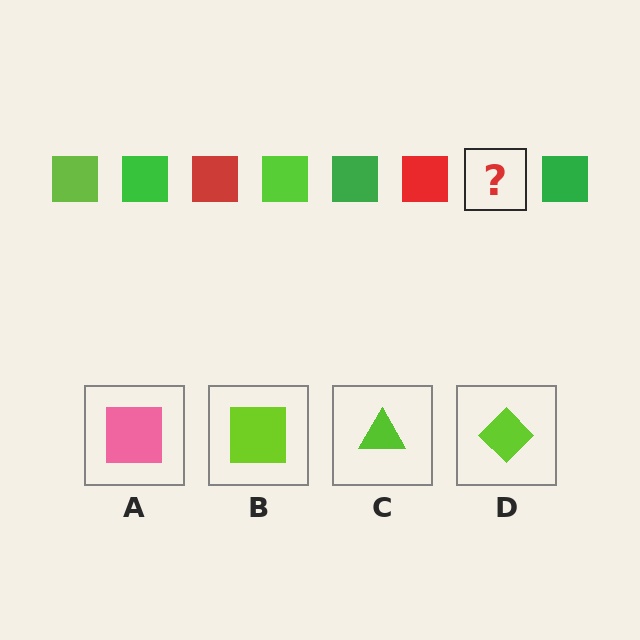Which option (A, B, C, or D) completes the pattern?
B.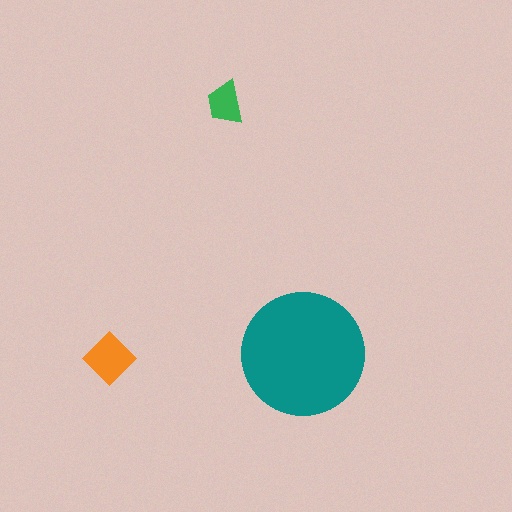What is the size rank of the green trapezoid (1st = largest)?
3rd.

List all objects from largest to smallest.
The teal circle, the orange diamond, the green trapezoid.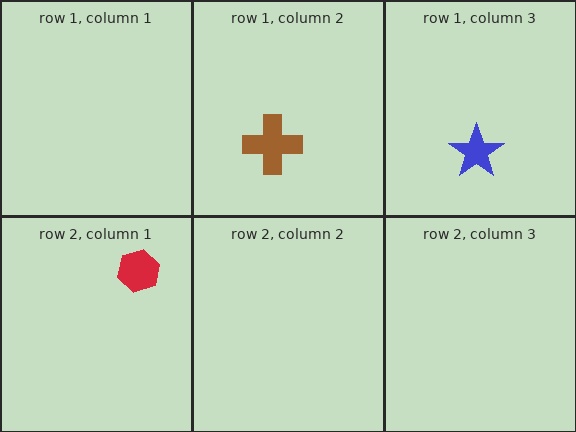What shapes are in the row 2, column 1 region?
The red hexagon.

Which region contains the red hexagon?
The row 2, column 1 region.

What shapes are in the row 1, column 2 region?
The brown cross.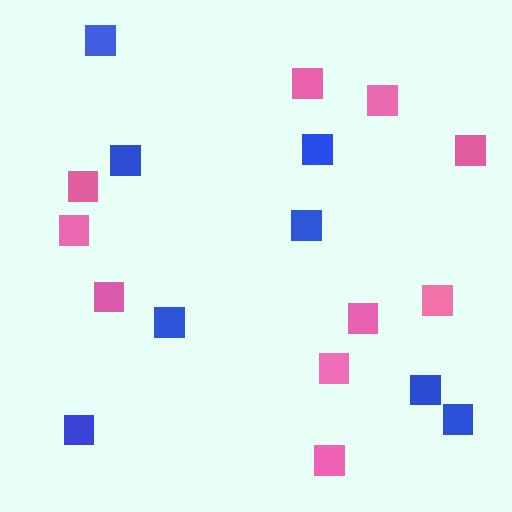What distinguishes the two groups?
There are 2 groups: one group of blue squares (8) and one group of pink squares (10).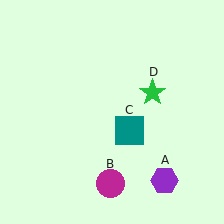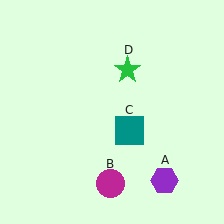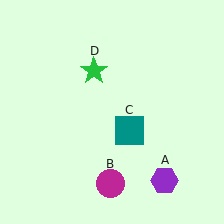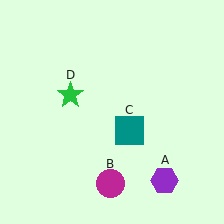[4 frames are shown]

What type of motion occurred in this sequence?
The green star (object D) rotated counterclockwise around the center of the scene.